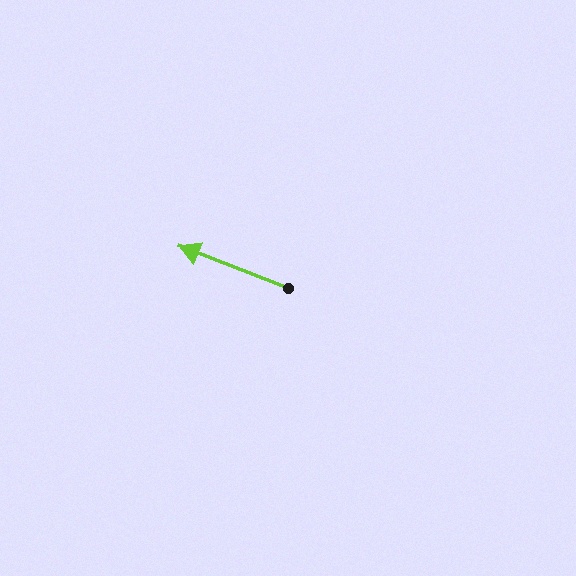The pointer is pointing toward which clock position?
Roughly 10 o'clock.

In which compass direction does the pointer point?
West.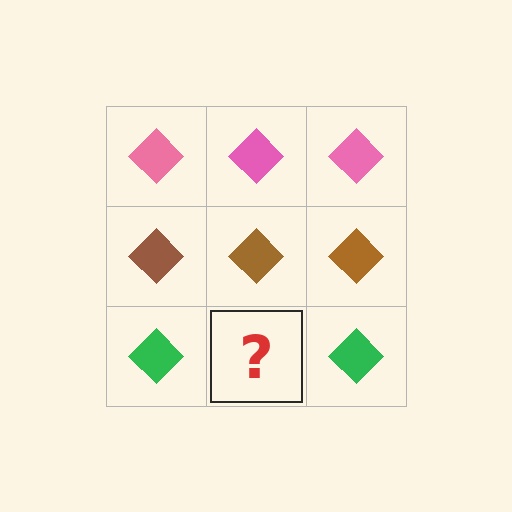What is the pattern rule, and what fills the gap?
The rule is that each row has a consistent color. The gap should be filled with a green diamond.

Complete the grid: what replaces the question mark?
The question mark should be replaced with a green diamond.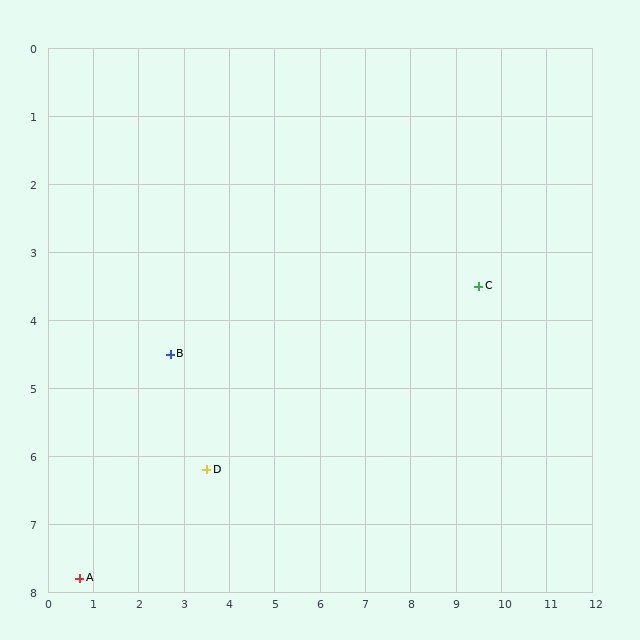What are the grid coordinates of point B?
Point B is at approximately (2.7, 4.5).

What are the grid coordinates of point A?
Point A is at approximately (0.7, 7.8).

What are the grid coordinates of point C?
Point C is at approximately (9.5, 3.5).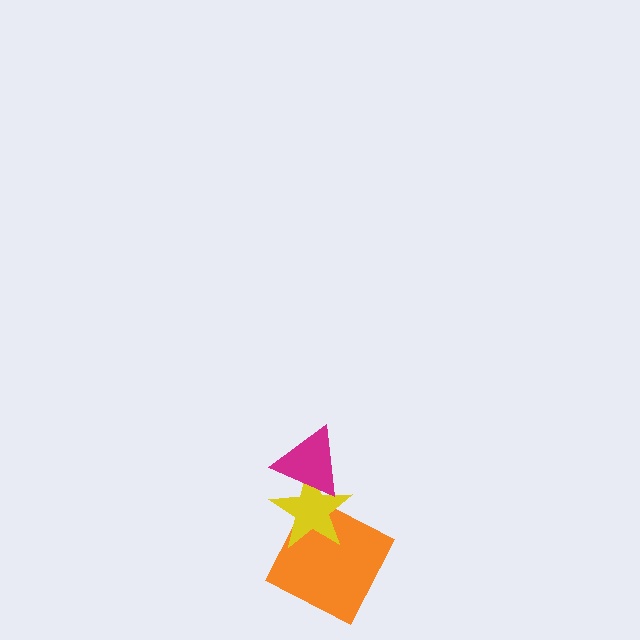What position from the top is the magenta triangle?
The magenta triangle is 1st from the top.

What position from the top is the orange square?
The orange square is 3rd from the top.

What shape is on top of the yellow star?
The magenta triangle is on top of the yellow star.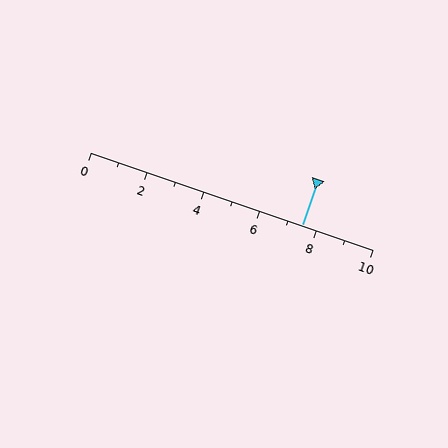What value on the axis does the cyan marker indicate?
The marker indicates approximately 7.5.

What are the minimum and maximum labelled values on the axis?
The axis runs from 0 to 10.